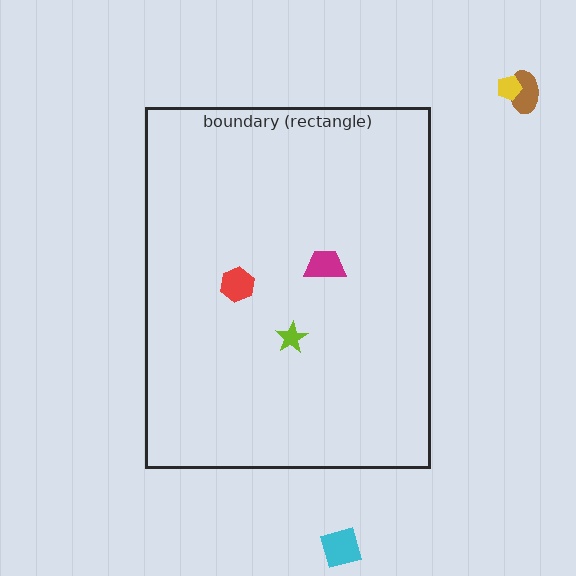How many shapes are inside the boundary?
3 inside, 3 outside.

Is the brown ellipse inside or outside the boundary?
Outside.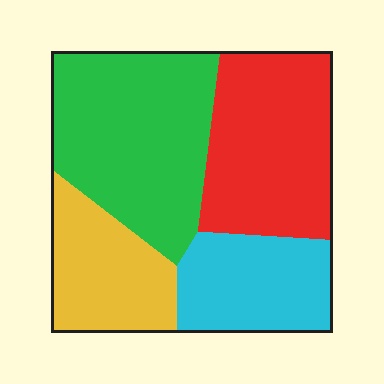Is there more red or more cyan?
Red.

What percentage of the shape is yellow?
Yellow covers roughly 20% of the shape.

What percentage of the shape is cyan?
Cyan covers around 20% of the shape.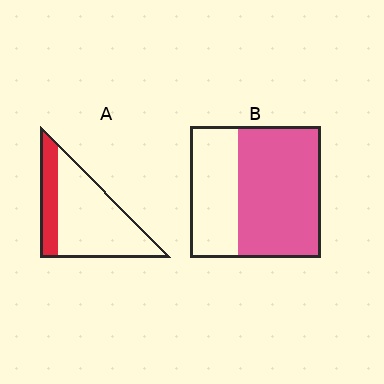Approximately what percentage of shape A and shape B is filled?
A is approximately 25% and B is approximately 65%.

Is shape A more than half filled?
No.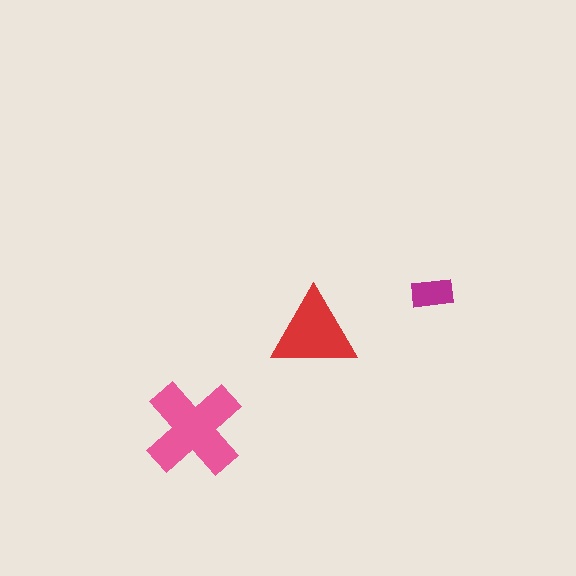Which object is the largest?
The pink cross.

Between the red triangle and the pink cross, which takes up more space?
The pink cross.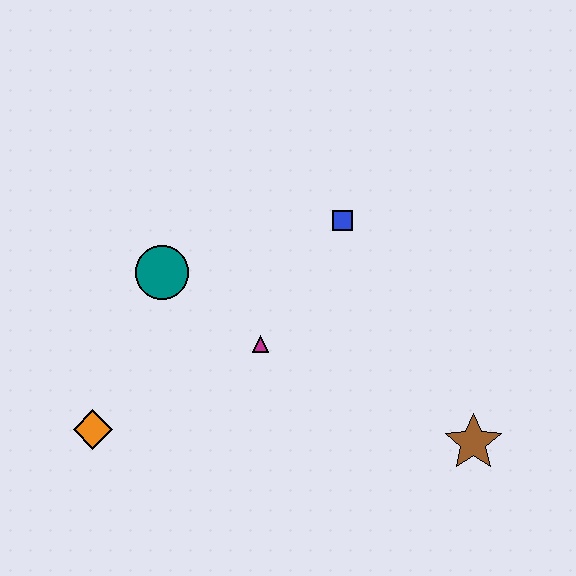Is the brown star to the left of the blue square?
No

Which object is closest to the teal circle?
The magenta triangle is closest to the teal circle.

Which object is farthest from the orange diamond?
The brown star is farthest from the orange diamond.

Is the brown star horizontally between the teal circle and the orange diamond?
No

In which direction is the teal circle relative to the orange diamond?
The teal circle is above the orange diamond.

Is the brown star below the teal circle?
Yes